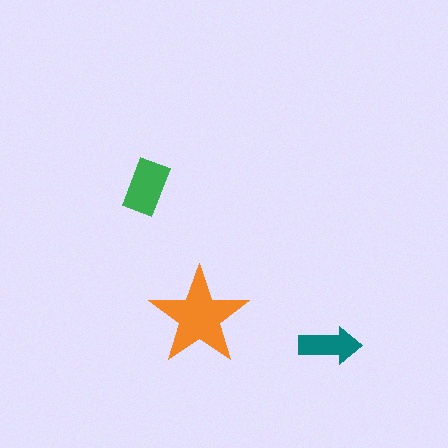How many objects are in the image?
There are 3 objects in the image.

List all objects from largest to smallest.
The orange star, the green rectangle, the teal arrow.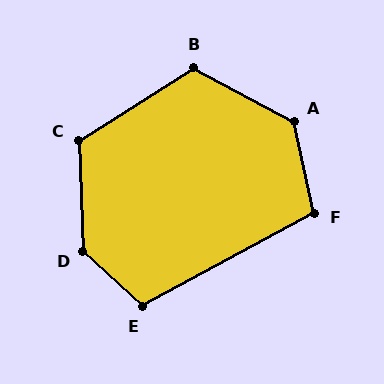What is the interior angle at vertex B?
Approximately 119 degrees (obtuse).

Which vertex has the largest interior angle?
D, at approximately 134 degrees.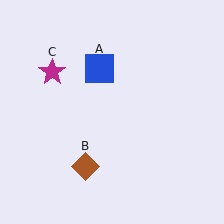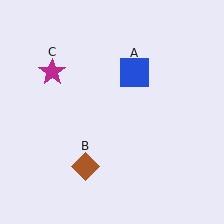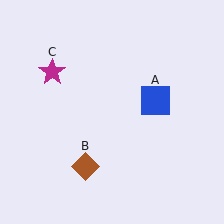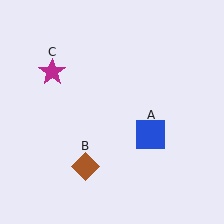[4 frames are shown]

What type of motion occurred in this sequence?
The blue square (object A) rotated clockwise around the center of the scene.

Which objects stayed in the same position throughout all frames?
Brown diamond (object B) and magenta star (object C) remained stationary.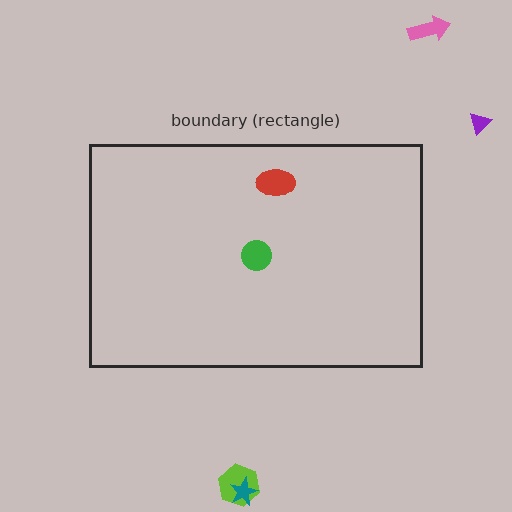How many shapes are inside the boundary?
2 inside, 4 outside.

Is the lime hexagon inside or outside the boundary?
Outside.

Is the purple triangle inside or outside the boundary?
Outside.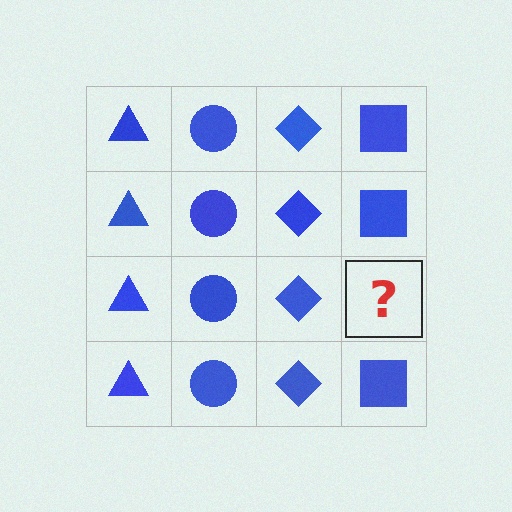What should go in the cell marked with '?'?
The missing cell should contain a blue square.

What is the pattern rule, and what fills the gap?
The rule is that each column has a consistent shape. The gap should be filled with a blue square.